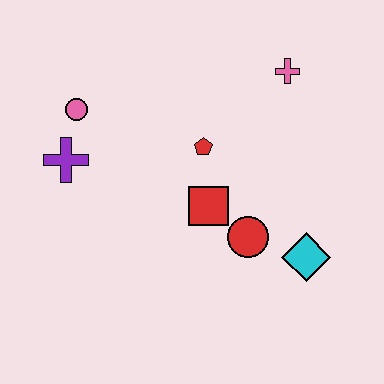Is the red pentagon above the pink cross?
No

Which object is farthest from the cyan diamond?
The pink circle is farthest from the cyan diamond.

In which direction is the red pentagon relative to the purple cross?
The red pentagon is to the right of the purple cross.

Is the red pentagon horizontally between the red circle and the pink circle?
Yes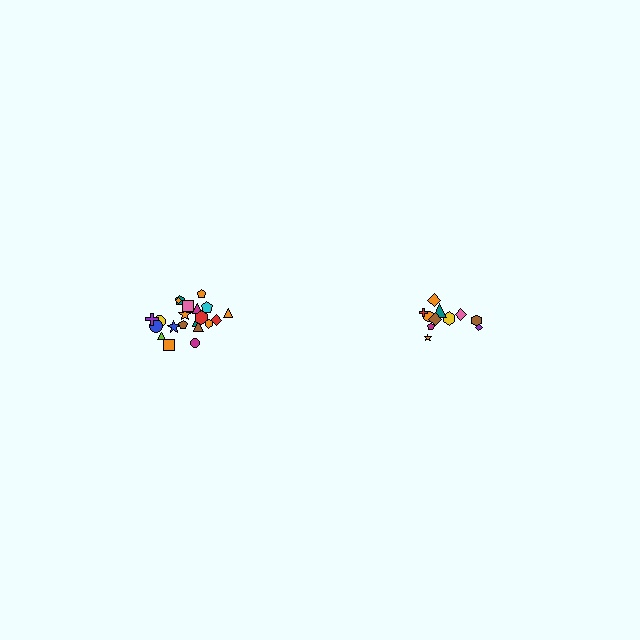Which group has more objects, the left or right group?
The left group.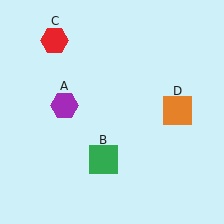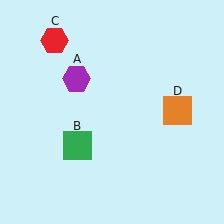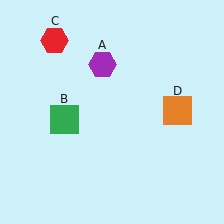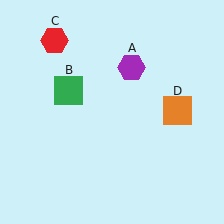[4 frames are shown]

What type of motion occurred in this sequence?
The purple hexagon (object A), green square (object B) rotated clockwise around the center of the scene.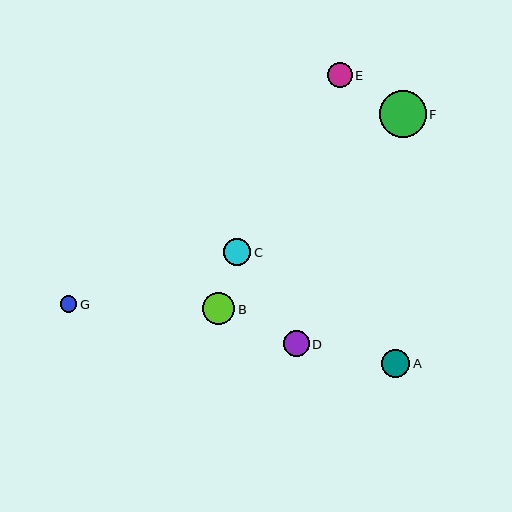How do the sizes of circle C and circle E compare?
Circle C and circle E are approximately the same size.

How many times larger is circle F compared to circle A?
Circle F is approximately 1.7 times the size of circle A.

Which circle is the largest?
Circle F is the largest with a size of approximately 47 pixels.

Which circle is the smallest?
Circle G is the smallest with a size of approximately 16 pixels.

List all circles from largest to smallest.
From largest to smallest: F, B, A, C, D, E, G.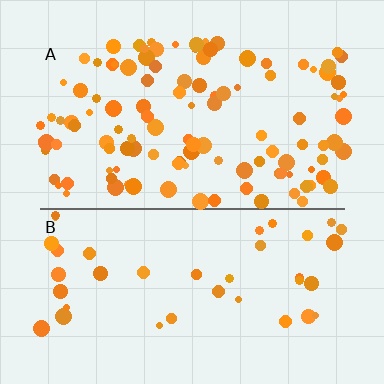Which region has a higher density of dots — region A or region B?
A (the top).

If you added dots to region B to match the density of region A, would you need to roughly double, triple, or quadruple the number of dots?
Approximately triple.